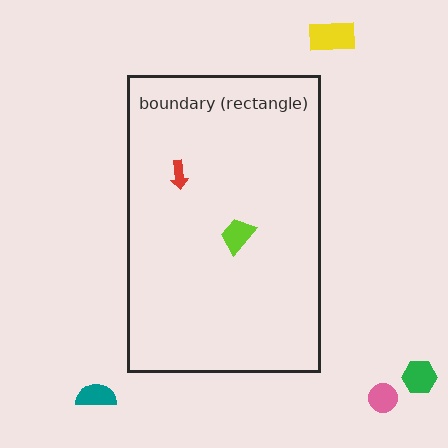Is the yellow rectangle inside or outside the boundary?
Outside.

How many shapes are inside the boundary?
2 inside, 4 outside.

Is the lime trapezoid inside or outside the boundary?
Inside.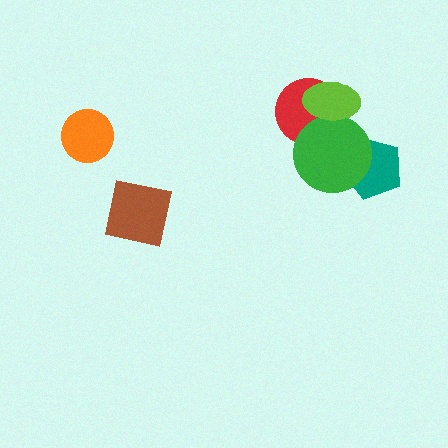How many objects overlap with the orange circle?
0 objects overlap with the orange circle.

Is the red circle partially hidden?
Yes, it is partially covered by another shape.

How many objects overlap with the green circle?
3 objects overlap with the green circle.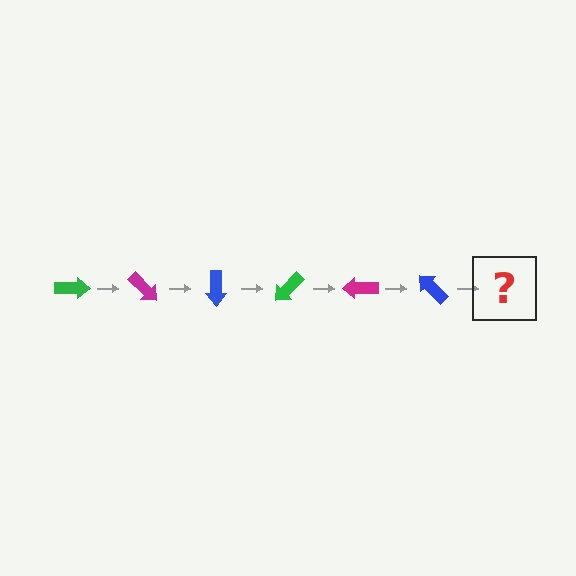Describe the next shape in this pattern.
It should be a green arrow, rotated 270 degrees from the start.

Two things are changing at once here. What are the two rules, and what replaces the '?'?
The two rules are that it rotates 45 degrees each step and the color cycles through green, magenta, and blue. The '?' should be a green arrow, rotated 270 degrees from the start.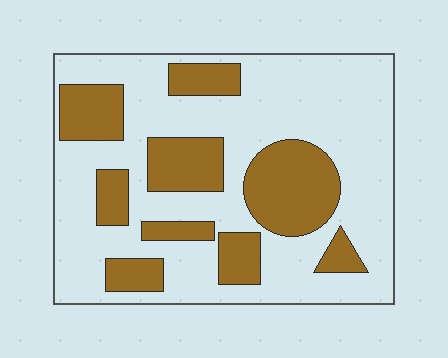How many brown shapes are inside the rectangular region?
9.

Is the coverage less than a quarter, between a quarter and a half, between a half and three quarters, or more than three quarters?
Between a quarter and a half.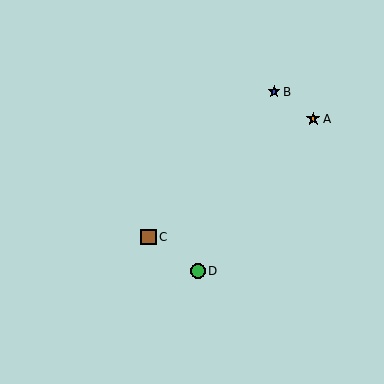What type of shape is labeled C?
Shape C is a brown square.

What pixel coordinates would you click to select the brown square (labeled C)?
Click at (148, 237) to select the brown square C.